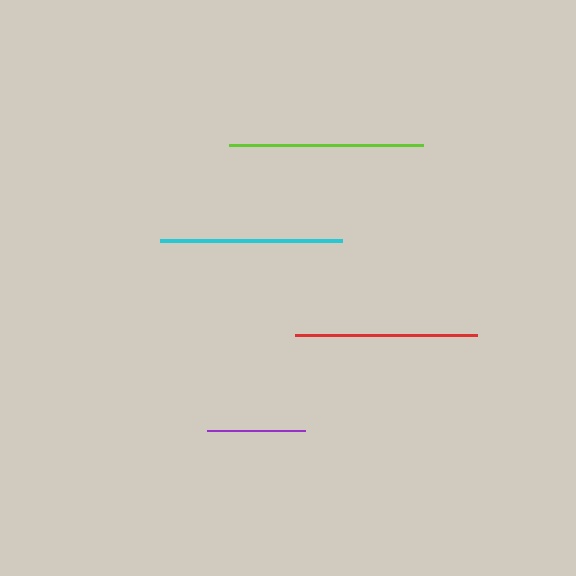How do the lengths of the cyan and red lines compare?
The cyan and red lines are approximately the same length.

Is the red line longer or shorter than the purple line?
The red line is longer than the purple line.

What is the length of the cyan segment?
The cyan segment is approximately 183 pixels long.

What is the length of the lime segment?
The lime segment is approximately 194 pixels long.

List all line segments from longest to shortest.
From longest to shortest: lime, cyan, red, purple.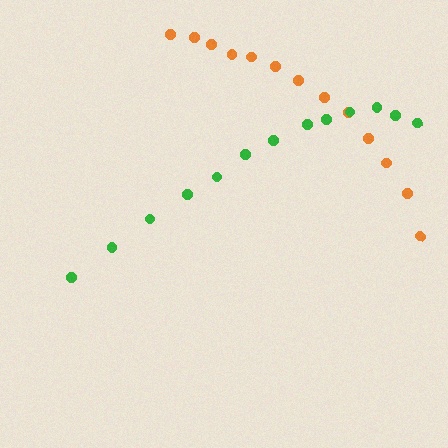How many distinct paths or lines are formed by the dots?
There are 2 distinct paths.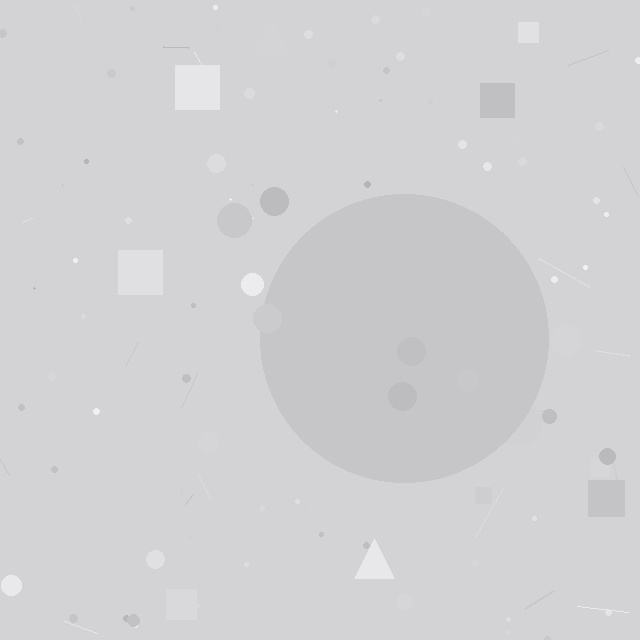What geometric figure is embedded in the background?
A circle is embedded in the background.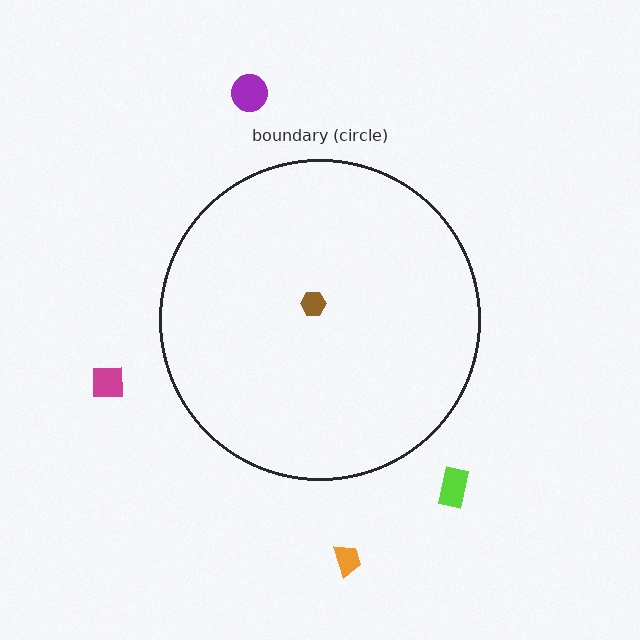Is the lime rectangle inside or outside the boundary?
Outside.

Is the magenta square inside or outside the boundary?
Outside.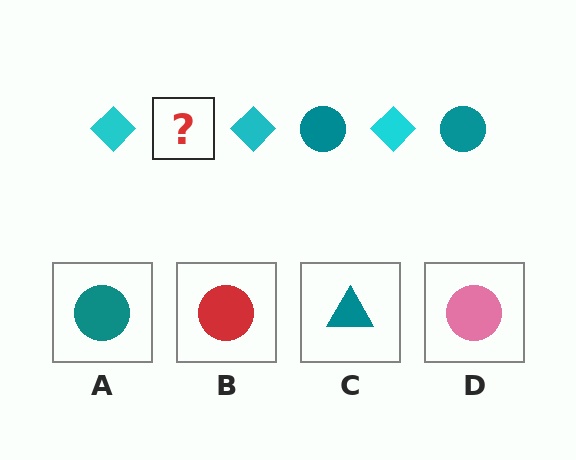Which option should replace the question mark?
Option A.